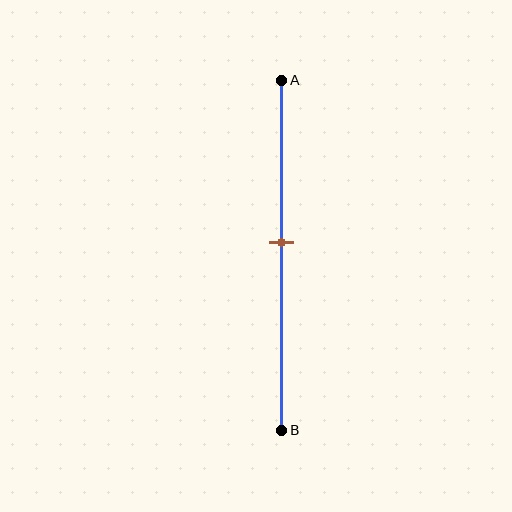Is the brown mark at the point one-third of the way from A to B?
No, the mark is at about 45% from A, not at the 33% one-third point.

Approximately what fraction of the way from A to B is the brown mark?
The brown mark is approximately 45% of the way from A to B.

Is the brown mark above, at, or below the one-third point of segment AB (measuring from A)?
The brown mark is below the one-third point of segment AB.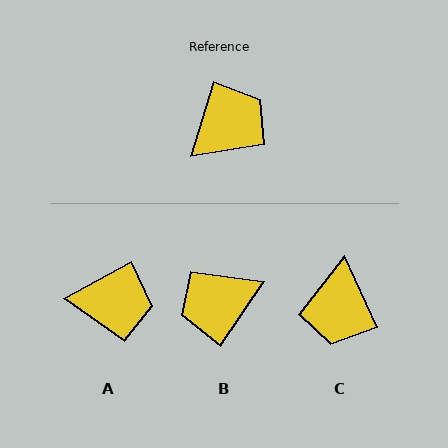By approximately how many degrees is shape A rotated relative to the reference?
Approximately 45 degrees clockwise.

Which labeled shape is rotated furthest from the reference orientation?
B, about 163 degrees away.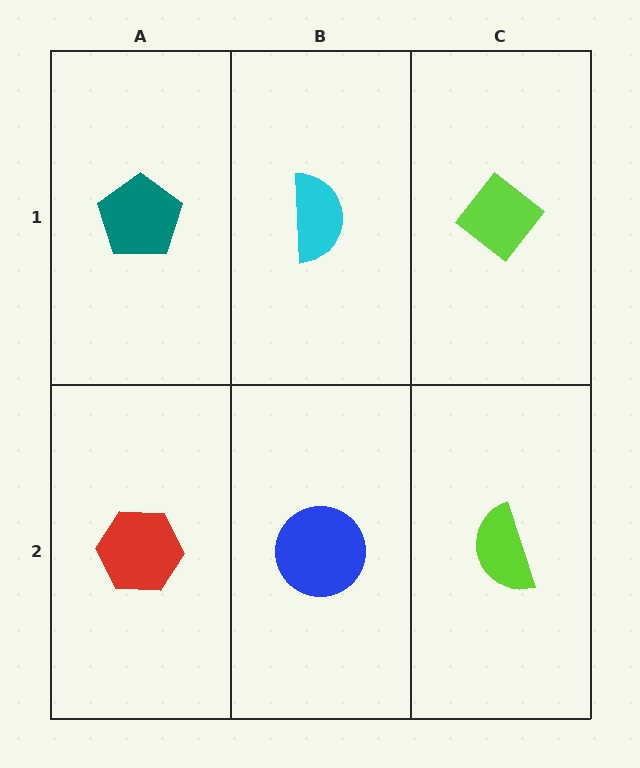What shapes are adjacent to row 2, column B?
A cyan semicircle (row 1, column B), a red hexagon (row 2, column A), a lime semicircle (row 2, column C).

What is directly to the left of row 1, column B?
A teal pentagon.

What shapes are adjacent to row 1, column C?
A lime semicircle (row 2, column C), a cyan semicircle (row 1, column B).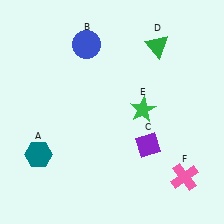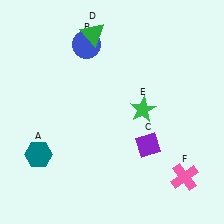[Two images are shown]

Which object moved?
The green triangle (D) moved left.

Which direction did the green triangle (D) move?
The green triangle (D) moved left.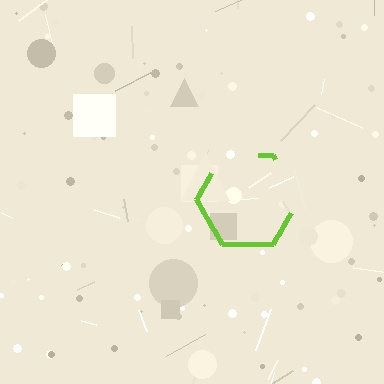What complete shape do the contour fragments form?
The contour fragments form a hexagon.